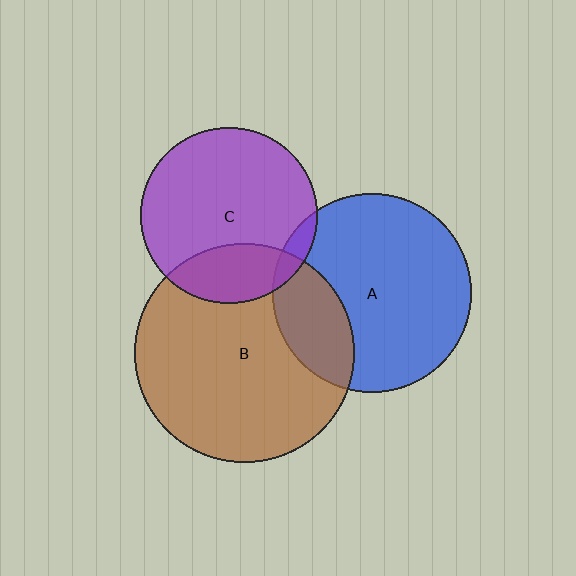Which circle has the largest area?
Circle B (brown).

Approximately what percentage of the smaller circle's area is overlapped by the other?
Approximately 25%.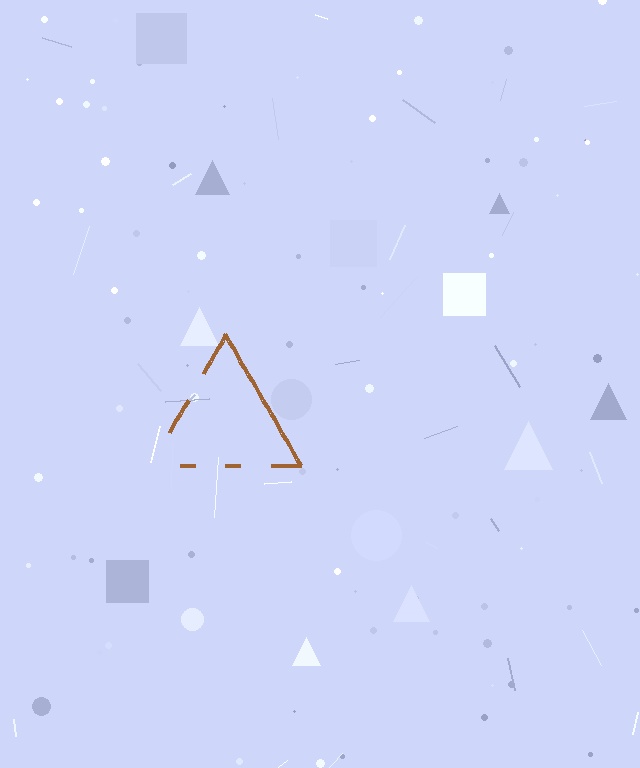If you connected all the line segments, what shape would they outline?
They would outline a triangle.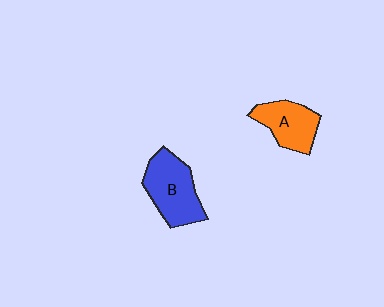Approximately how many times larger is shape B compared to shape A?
Approximately 1.3 times.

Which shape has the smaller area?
Shape A (orange).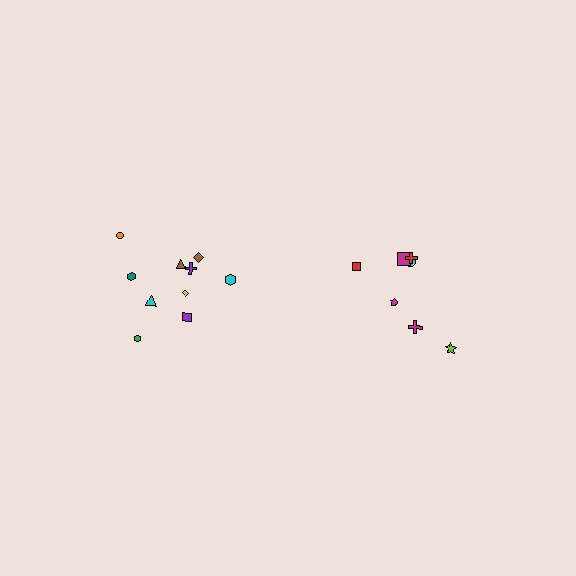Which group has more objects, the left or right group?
The left group.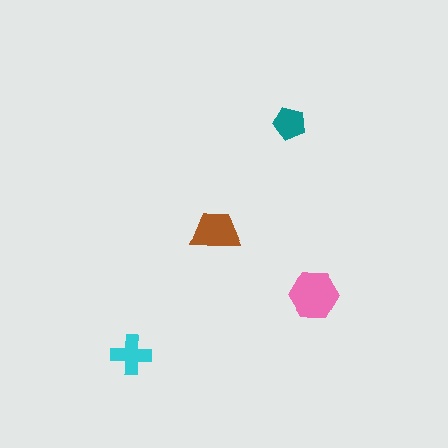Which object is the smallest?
The teal pentagon.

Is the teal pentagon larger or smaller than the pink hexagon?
Smaller.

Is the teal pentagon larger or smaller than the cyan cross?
Smaller.